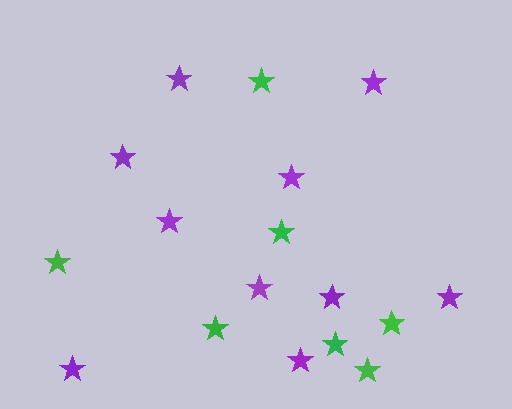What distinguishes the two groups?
There are 2 groups: one group of green stars (7) and one group of purple stars (10).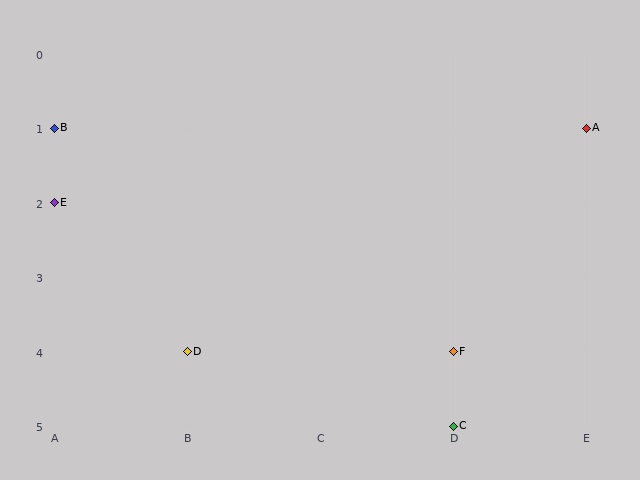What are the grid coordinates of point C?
Point C is at grid coordinates (D, 5).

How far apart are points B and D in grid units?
Points B and D are 1 column and 3 rows apart (about 3.2 grid units diagonally).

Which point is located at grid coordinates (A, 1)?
Point B is at (A, 1).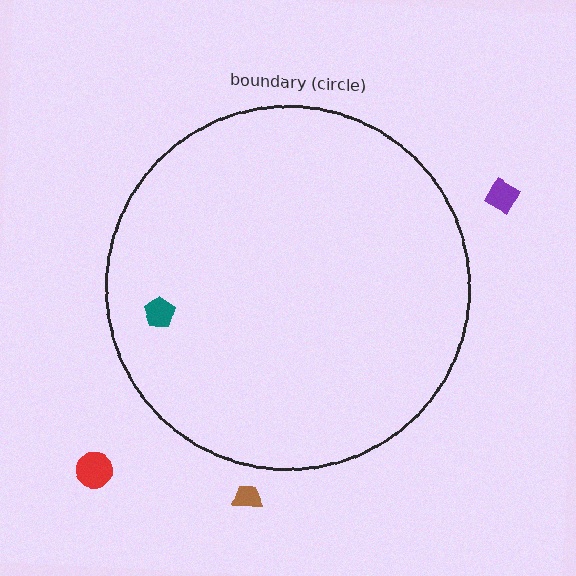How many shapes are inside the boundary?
1 inside, 3 outside.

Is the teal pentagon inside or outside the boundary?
Inside.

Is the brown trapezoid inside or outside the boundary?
Outside.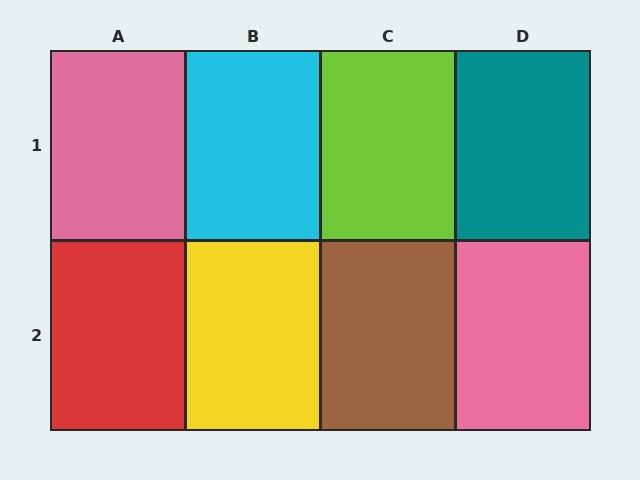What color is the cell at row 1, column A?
Pink.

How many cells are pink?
2 cells are pink.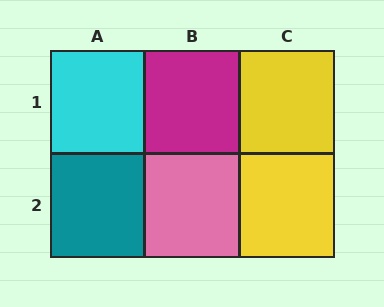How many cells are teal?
1 cell is teal.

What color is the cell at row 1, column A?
Cyan.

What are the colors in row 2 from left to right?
Teal, pink, yellow.